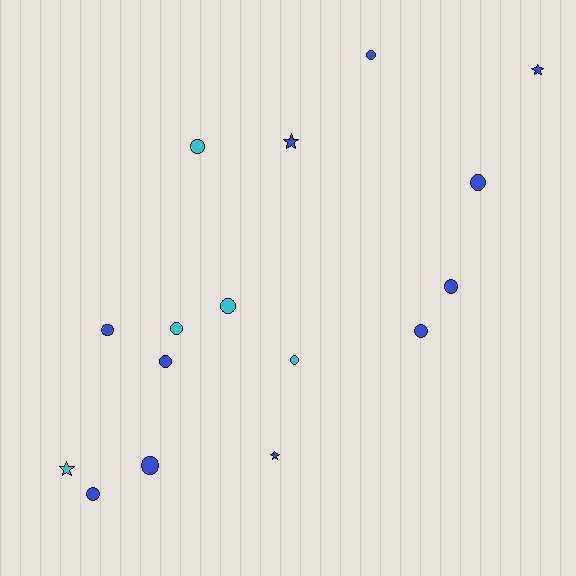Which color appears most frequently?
Blue, with 11 objects.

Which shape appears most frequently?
Circle, with 12 objects.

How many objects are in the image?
There are 16 objects.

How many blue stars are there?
There are 3 blue stars.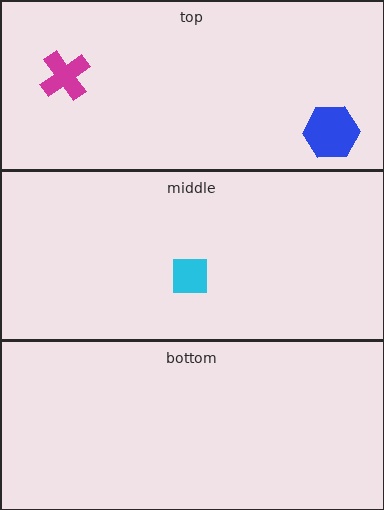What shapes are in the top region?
The blue hexagon, the magenta cross.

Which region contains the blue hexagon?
The top region.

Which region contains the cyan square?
The middle region.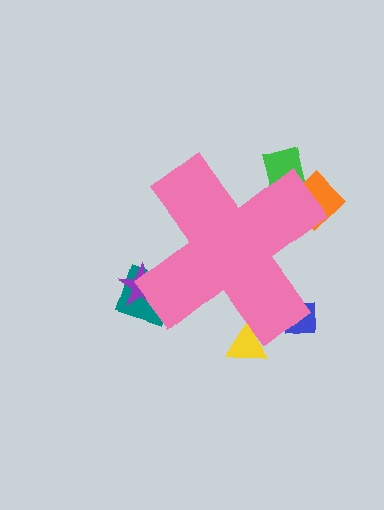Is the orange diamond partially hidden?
Yes, the orange diamond is partially hidden behind the pink cross.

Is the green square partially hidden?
Yes, the green square is partially hidden behind the pink cross.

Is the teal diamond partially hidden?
Yes, the teal diamond is partially hidden behind the pink cross.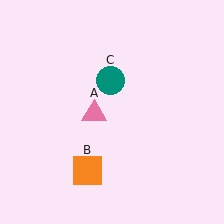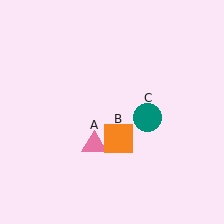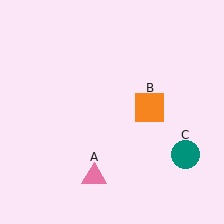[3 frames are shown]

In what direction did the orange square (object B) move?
The orange square (object B) moved up and to the right.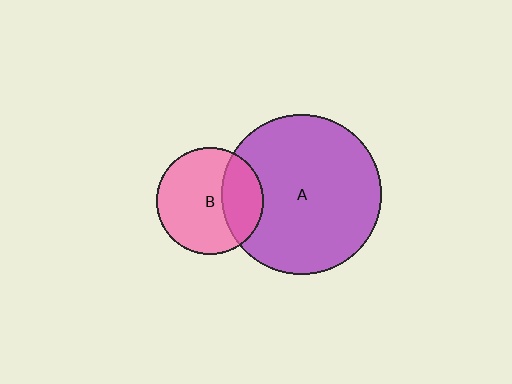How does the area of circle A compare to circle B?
Approximately 2.2 times.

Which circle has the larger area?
Circle A (purple).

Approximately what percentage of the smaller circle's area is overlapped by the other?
Approximately 30%.